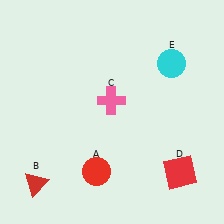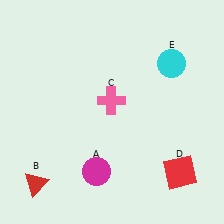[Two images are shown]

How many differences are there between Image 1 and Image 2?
There is 1 difference between the two images.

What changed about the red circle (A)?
In Image 1, A is red. In Image 2, it changed to magenta.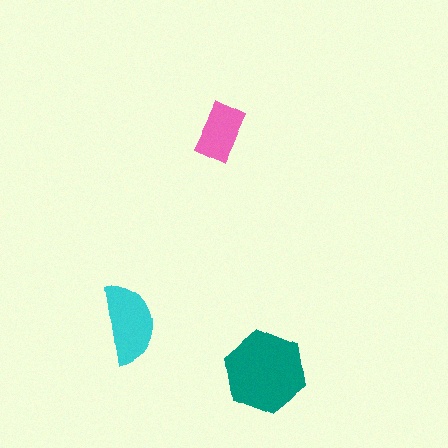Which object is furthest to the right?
The teal hexagon is rightmost.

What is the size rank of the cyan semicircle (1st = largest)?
2nd.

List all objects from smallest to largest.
The pink rectangle, the cyan semicircle, the teal hexagon.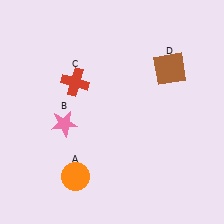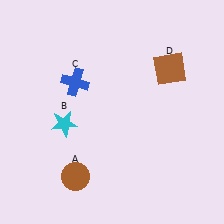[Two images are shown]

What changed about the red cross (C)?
In Image 1, C is red. In Image 2, it changed to blue.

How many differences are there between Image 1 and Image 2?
There are 3 differences between the two images.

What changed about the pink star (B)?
In Image 1, B is pink. In Image 2, it changed to cyan.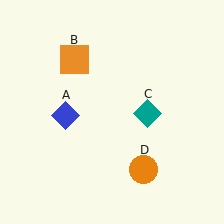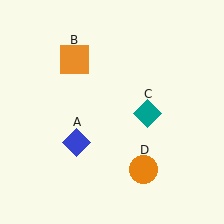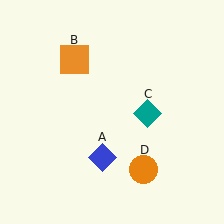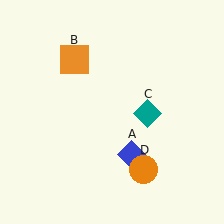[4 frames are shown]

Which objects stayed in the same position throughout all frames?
Orange square (object B) and teal diamond (object C) and orange circle (object D) remained stationary.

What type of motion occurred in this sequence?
The blue diamond (object A) rotated counterclockwise around the center of the scene.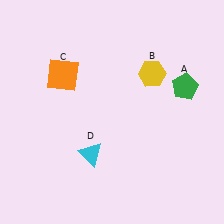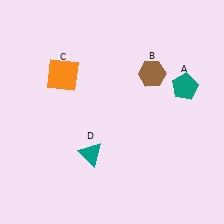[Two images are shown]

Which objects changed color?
A changed from green to teal. B changed from yellow to brown. D changed from cyan to teal.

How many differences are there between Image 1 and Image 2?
There are 3 differences between the two images.